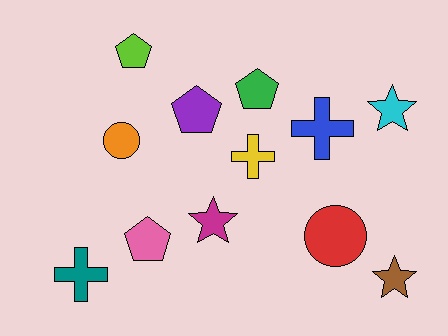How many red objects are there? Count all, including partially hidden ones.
There is 1 red object.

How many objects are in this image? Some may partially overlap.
There are 12 objects.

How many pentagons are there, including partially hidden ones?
There are 4 pentagons.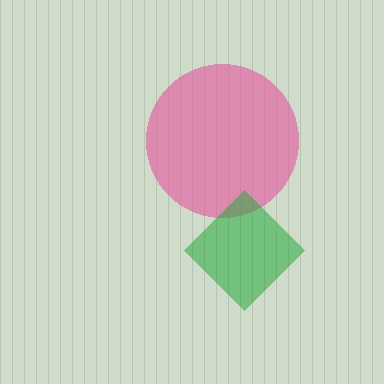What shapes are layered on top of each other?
The layered shapes are: a pink circle, a green diamond.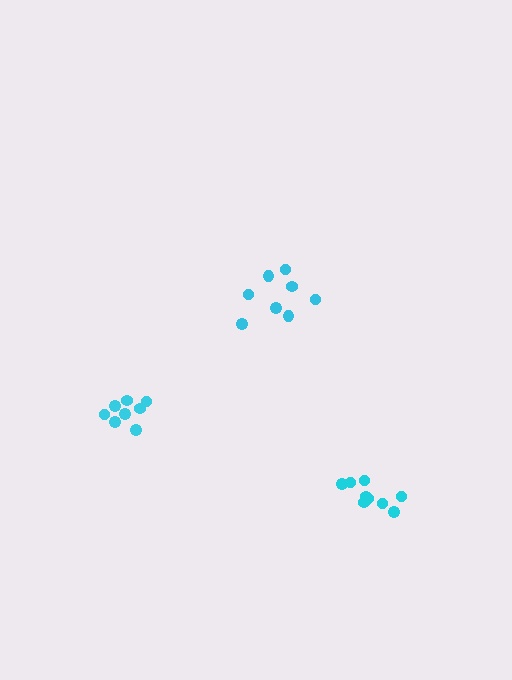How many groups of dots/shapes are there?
There are 3 groups.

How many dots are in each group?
Group 1: 8 dots, Group 2: 9 dots, Group 3: 8 dots (25 total).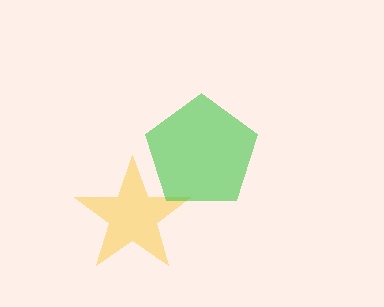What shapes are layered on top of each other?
The layered shapes are: a yellow star, a green pentagon.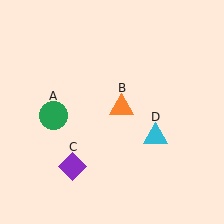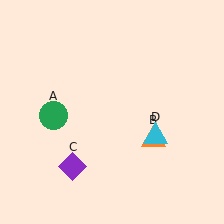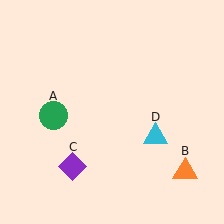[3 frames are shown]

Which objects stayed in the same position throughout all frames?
Green circle (object A) and purple diamond (object C) and cyan triangle (object D) remained stationary.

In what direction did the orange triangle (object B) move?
The orange triangle (object B) moved down and to the right.